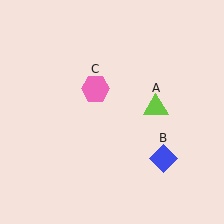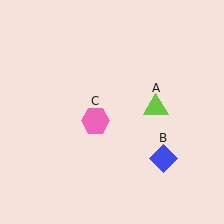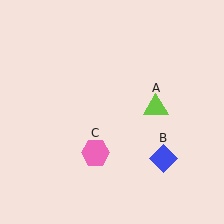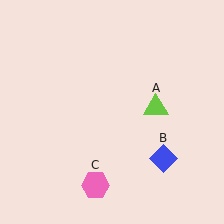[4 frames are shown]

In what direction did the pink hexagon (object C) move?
The pink hexagon (object C) moved down.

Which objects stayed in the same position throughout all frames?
Lime triangle (object A) and blue diamond (object B) remained stationary.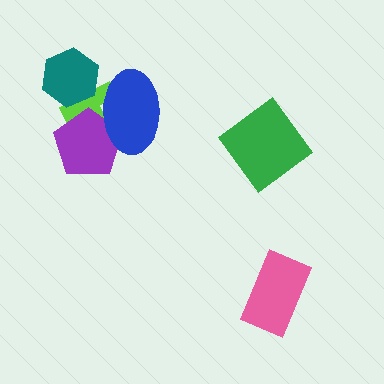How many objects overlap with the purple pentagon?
2 objects overlap with the purple pentagon.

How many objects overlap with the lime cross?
3 objects overlap with the lime cross.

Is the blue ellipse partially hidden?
No, no other shape covers it.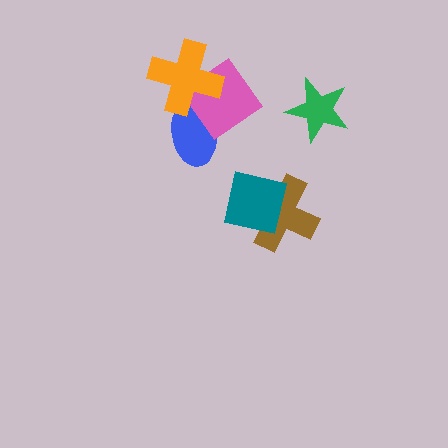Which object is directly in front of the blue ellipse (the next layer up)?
The pink diamond is directly in front of the blue ellipse.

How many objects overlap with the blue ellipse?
2 objects overlap with the blue ellipse.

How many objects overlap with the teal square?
1 object overlaps with the teal square.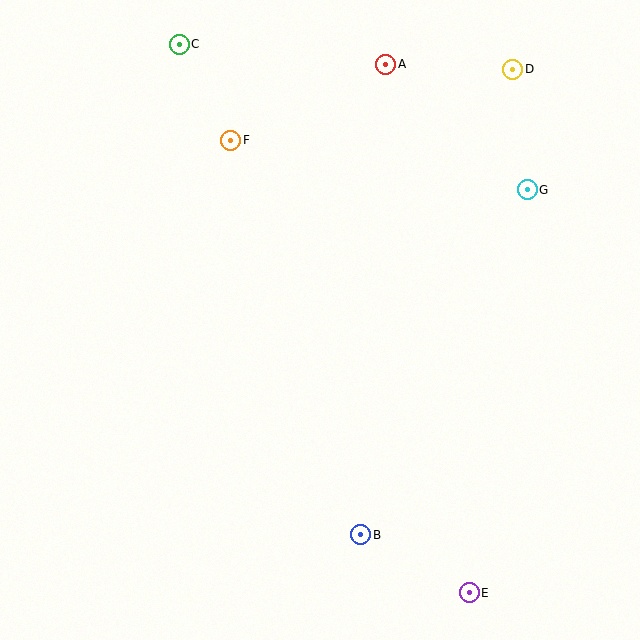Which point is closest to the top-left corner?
Point C is closest to the top-left corner.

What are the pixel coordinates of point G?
Point G is at (527, 190).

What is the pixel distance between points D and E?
The distance between D and E is 525 pixels.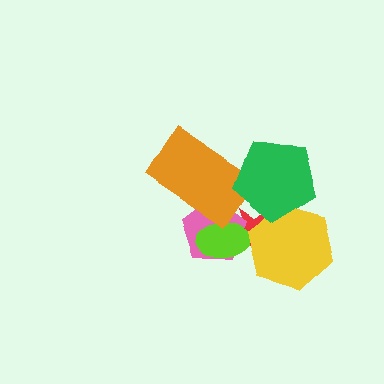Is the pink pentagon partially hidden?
Yes, it is partially covered by another shape.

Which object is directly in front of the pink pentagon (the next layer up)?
The lime ellipse is directly in front of the pink pentagon.